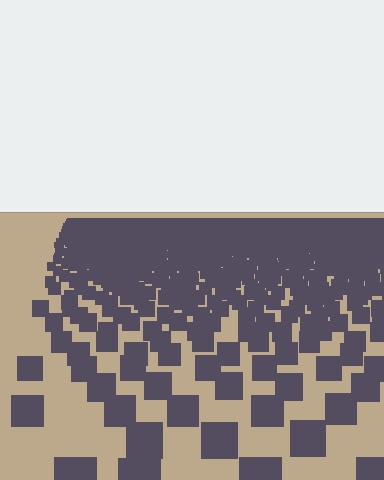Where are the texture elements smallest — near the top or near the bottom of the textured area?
Near the top.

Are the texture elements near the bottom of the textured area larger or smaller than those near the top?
Larger. Near the bottom, elements are closer to the viewer and appear at a bigger on-screen size.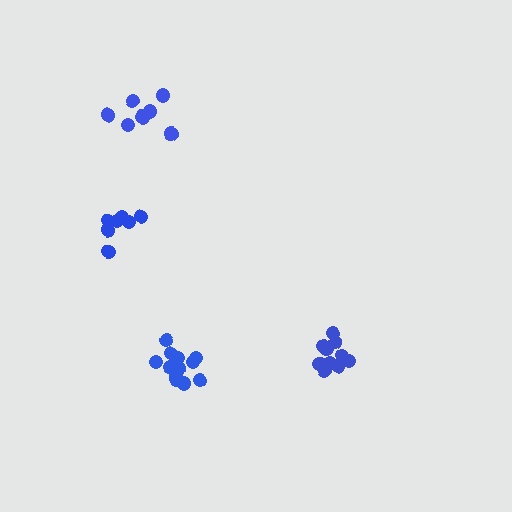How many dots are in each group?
Group 1: 9 dots, Group 2: 13 dots, Group 3: 11 dots, Group 4: 7 dots (40 total).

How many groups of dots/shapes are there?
There are 4 groups.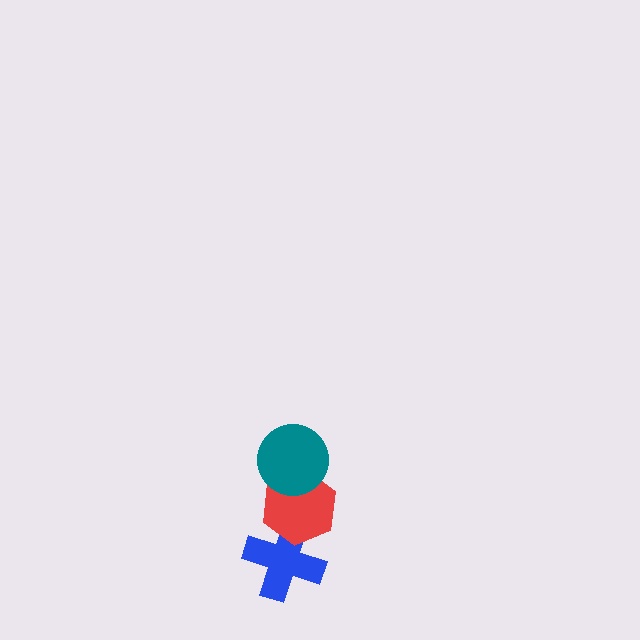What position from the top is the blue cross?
The blue cross is 3rd from the top.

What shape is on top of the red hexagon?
The teal circle is on top of the red hexagon.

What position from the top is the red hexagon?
The red hexagon is 2nd from the top.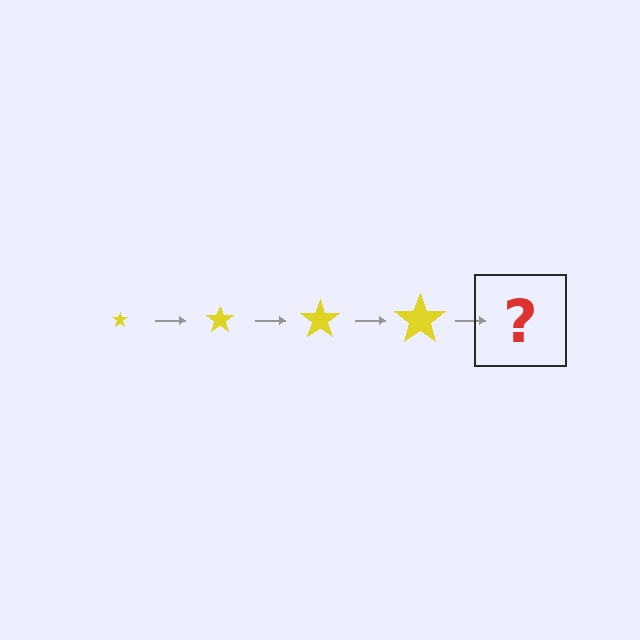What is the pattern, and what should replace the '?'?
The pattern is that the star gets progressively larger each step. The '?' should be a yellow star, larger than the previous one.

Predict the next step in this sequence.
The next step is a yellow star, larger than the previous one.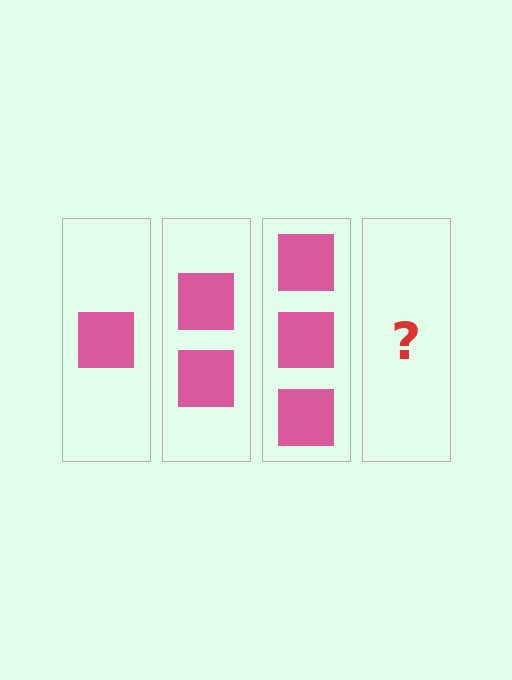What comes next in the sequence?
The next element should be 4 squares.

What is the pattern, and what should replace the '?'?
The pattern is that each step adds one more square. The '?' should be 4 squares.